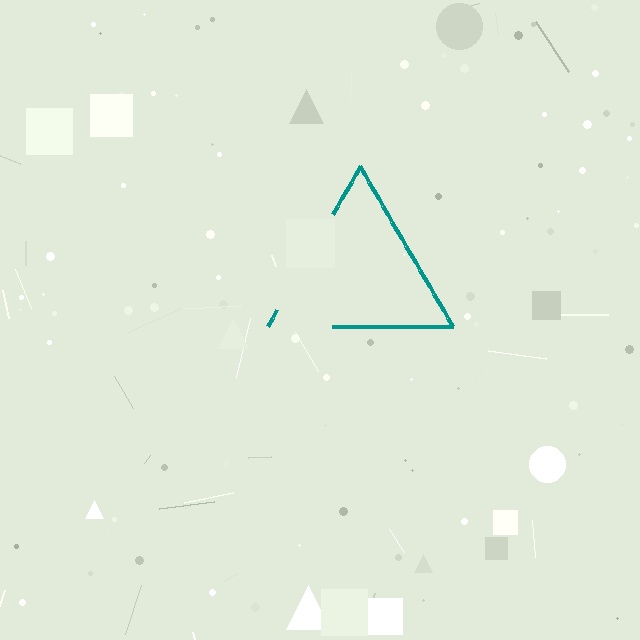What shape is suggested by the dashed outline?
The dashed outline suggests a triangle.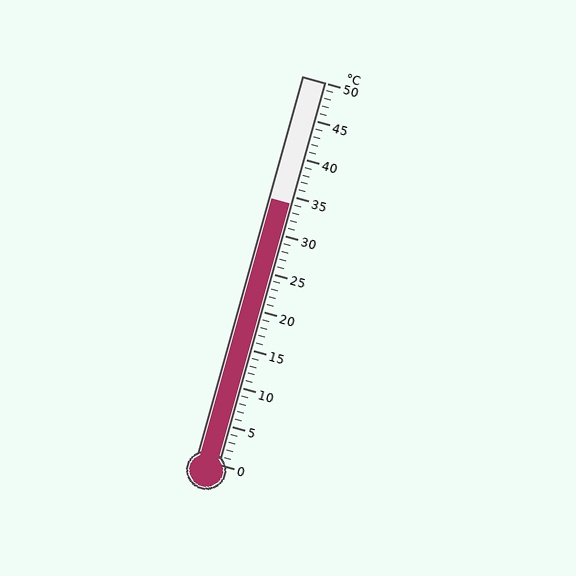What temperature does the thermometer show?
The thermometer shows approximately 34°C.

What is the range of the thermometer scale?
The thermometer scale ranges from 0°C to 50°C.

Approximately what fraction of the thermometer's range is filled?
The thermometer is filled to approximately 70% of its range.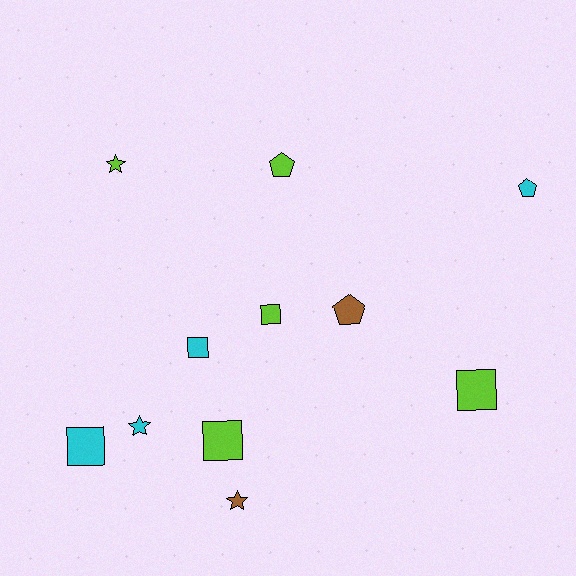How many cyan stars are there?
There is 1 cyan star.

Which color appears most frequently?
Lime, with 5 objects.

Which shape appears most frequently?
Square, with 5 objects.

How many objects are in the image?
There are 11 objects.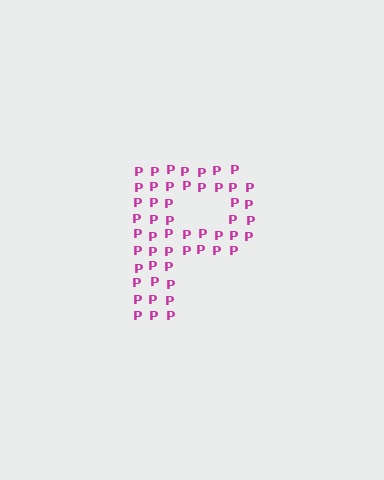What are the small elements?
The small elements are letter P's.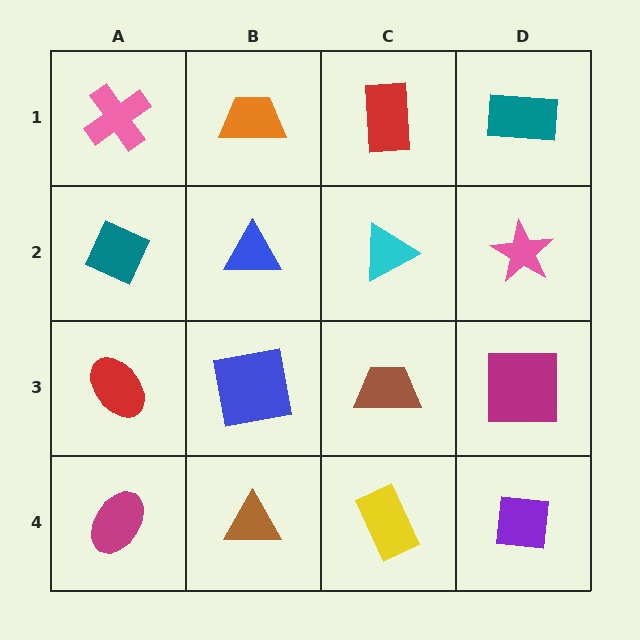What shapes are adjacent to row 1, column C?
A cyan triangle (row 2, column C), an orange trapezoid (row 1, column B), a teal rectangle (row 1, column D).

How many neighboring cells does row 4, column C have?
3.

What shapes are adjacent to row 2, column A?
A pink cross (row 1, column A), a red ellipse (row 3, column A), a blue triangle (row 2, column B).